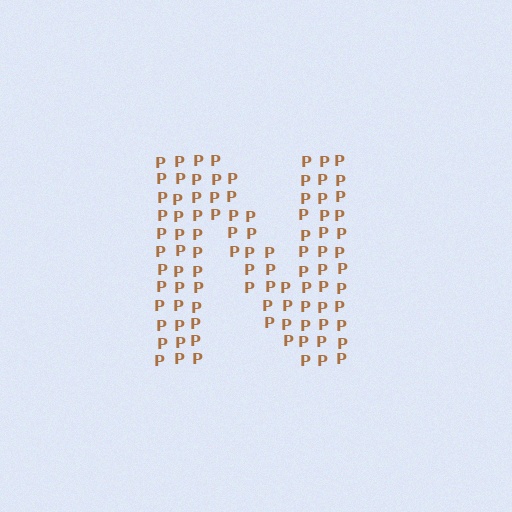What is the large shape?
The large shape is the letter N.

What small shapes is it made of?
It is made of small letter P's.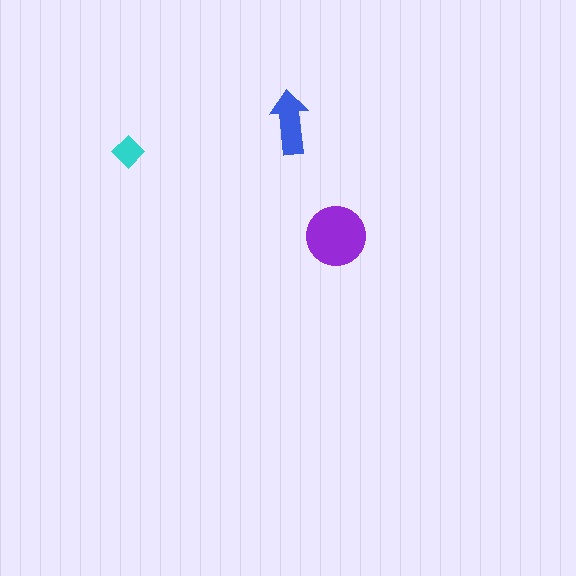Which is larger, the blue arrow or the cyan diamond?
The blue arrow.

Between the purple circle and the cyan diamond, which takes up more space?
The purple circle.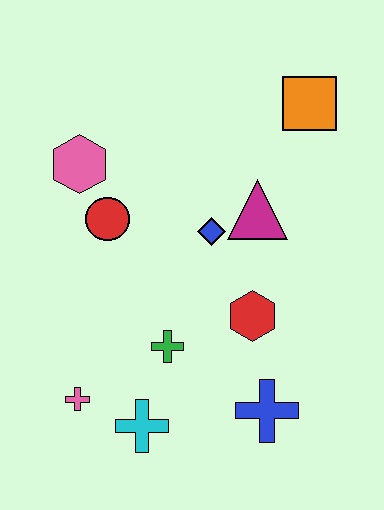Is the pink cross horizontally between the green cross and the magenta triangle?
No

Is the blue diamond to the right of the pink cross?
Yes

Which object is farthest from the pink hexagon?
The blue cross is farthest from the pink hexagon.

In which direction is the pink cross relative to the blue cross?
The pink cross is to the left of the blue cross.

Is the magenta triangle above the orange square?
No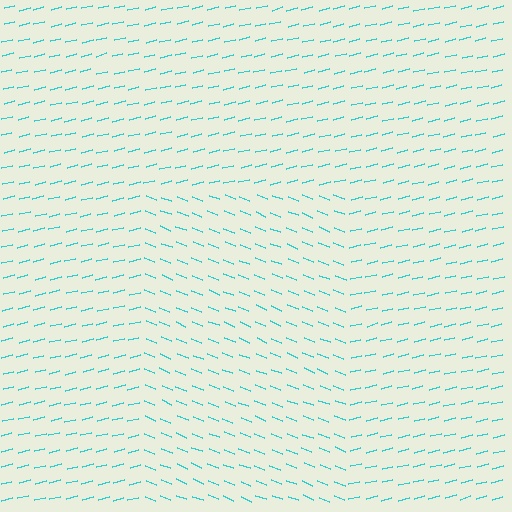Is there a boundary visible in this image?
Yes, there is a texture boundary formed by a change in line orientation.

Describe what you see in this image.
The image is filled with small cyan line segments. A rectangle region in the image has lines oriented differently from the surrounding lines, creating a visible texture boundary.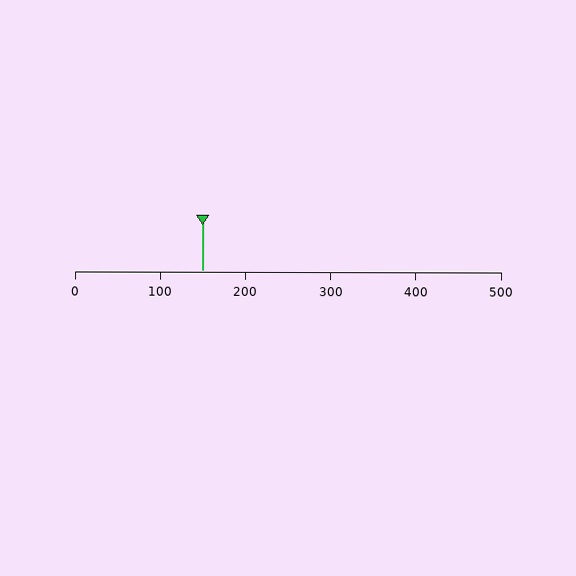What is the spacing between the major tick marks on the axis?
The major ticks are spaced 100 apart.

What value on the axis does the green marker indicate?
The marker indicates approximately 150.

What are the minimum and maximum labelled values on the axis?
The axis runs from 0 to 500.